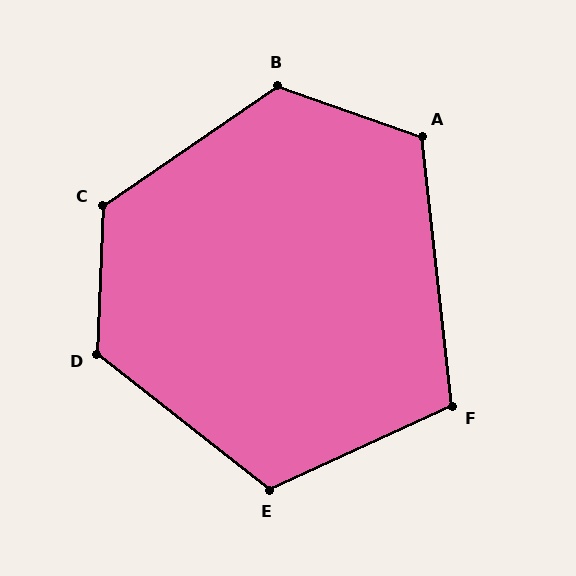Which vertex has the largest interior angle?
C, at approximately 127 degrees.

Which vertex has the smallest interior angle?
F, at approximately 108 degrees.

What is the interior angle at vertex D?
Approximately 126 degrees (obtuse).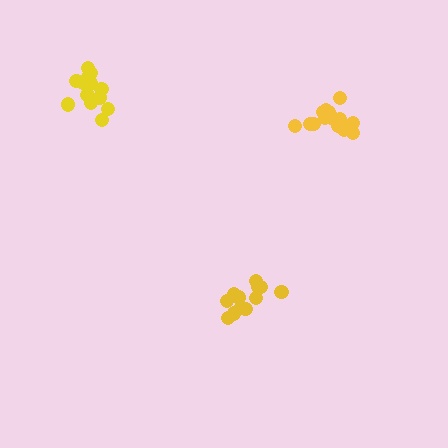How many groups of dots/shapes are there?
There are 3 groups.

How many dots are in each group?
Group 1: 15 dots, Group 2: 12 dots, Group 3: 13 dots (40 total).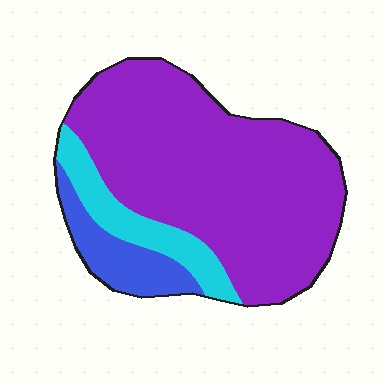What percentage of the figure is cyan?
Cyan takes up less than a sixth of the figure.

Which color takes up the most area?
Purple, at roughly 75%.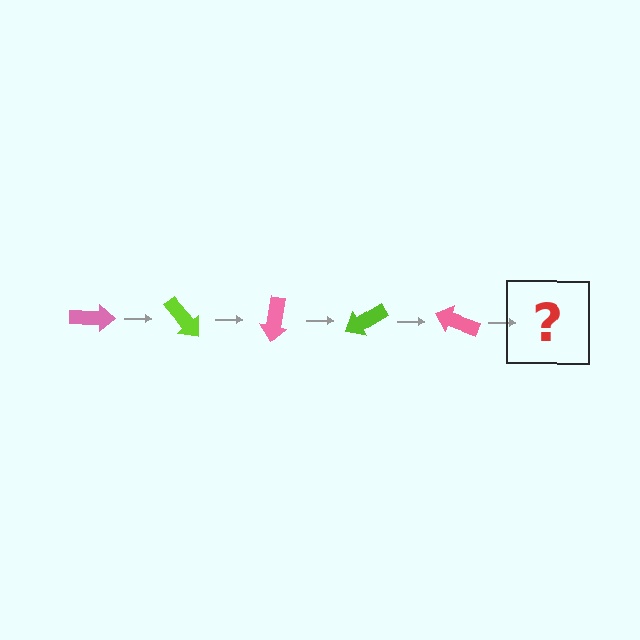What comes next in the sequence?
The next element should be a lime arrow, rotated 250 degrees from the start.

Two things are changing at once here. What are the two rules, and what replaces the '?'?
The two rules are that it rotates 50 degrees each step and the color cycles through pink and lime. The '?' should be a lime arrow, rotated 250 degrees from the start.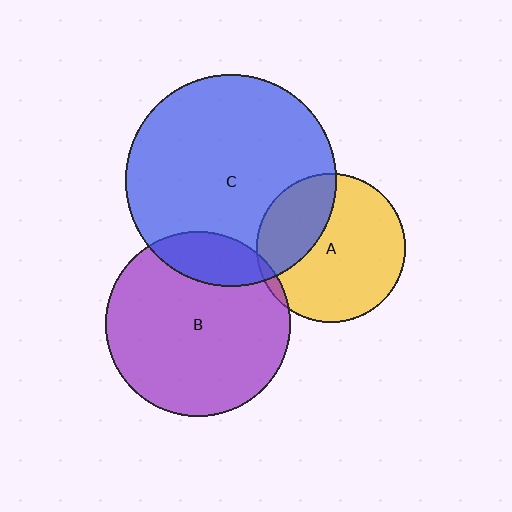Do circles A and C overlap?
Yes.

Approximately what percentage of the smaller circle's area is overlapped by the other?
Approximately 30%.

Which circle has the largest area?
Circle C (blue).